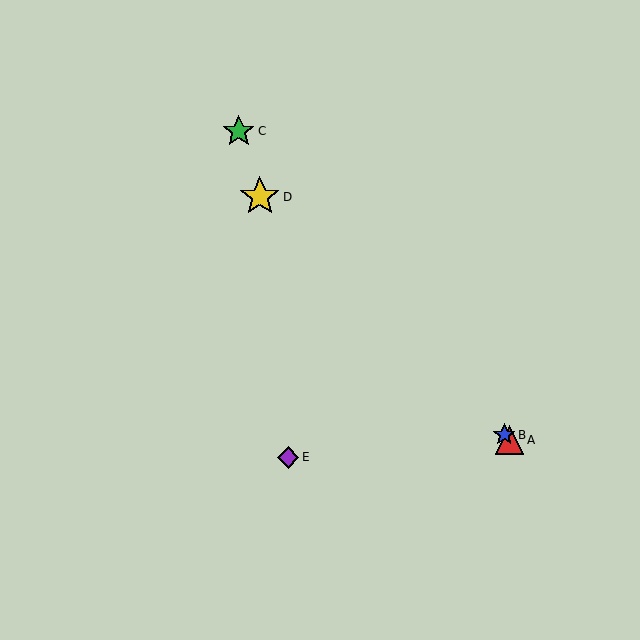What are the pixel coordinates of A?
Object A is at (510, 440).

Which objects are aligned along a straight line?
Objects A, B, D are aligned along a straight line.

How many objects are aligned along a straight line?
3 objects (A, B, D) are aligned along a straight line.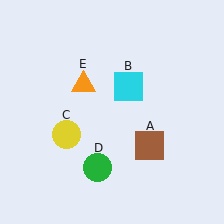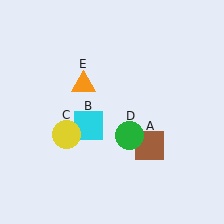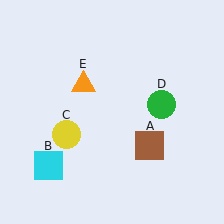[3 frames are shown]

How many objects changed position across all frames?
2 objects changed position: cyan square (object B), green circle (object D).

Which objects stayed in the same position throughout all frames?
Brown square (object A) and yellow circle (object C) and orange triangle (object E) remained stationary.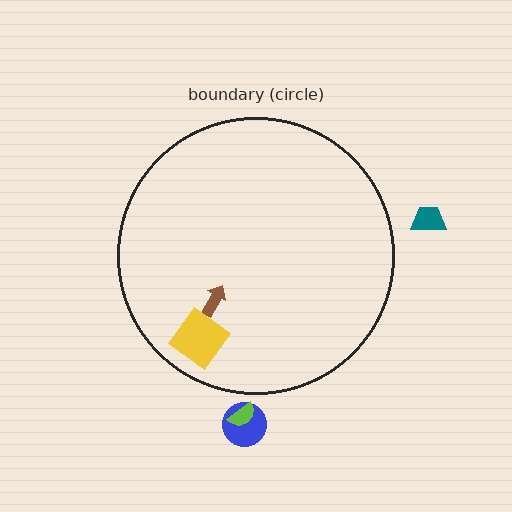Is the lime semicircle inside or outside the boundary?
Outside.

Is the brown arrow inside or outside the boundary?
Inside.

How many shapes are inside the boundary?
2 inside, 3 outside.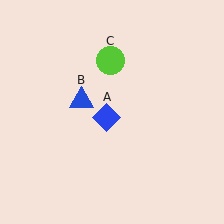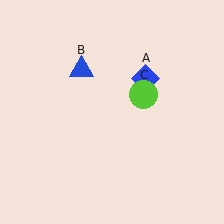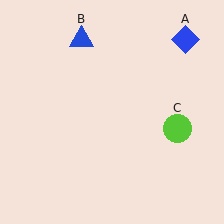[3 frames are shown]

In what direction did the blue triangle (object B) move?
The blue triangle (object B) moved up.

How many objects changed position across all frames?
3 objects changed position: blue diamond (object A), blue triangle (object B), lime circle (object C).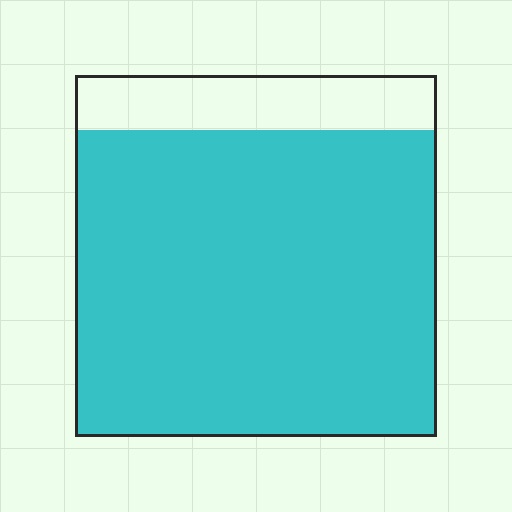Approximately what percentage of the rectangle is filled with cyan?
Approximately 85%.